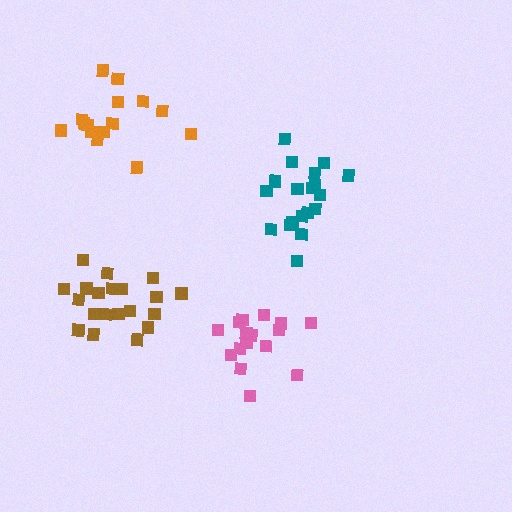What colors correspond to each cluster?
The clusters are colored: teal, brown, pink, orange.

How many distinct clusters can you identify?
There are 4 distinct clusters.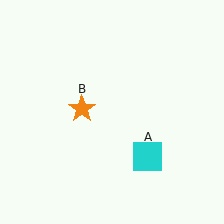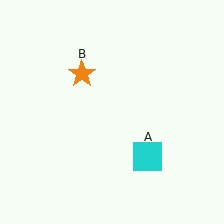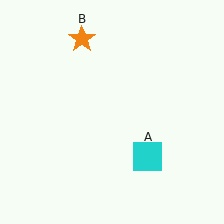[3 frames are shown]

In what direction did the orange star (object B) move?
The orange star (object B) moved up.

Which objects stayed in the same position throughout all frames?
Cyan square (object A) remained stationary.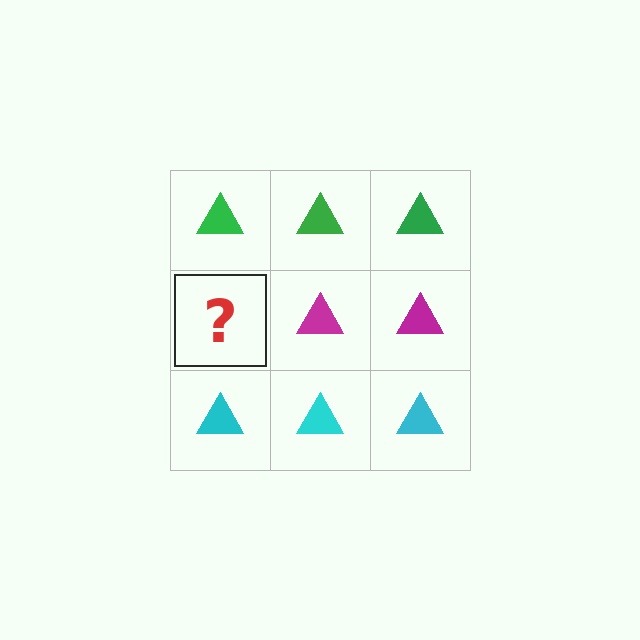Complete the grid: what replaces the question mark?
The question mark should be replaced with a magenta triangle.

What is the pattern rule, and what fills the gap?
The rule is that each row has a consistent color. The gap should be filled with a magenta triangle.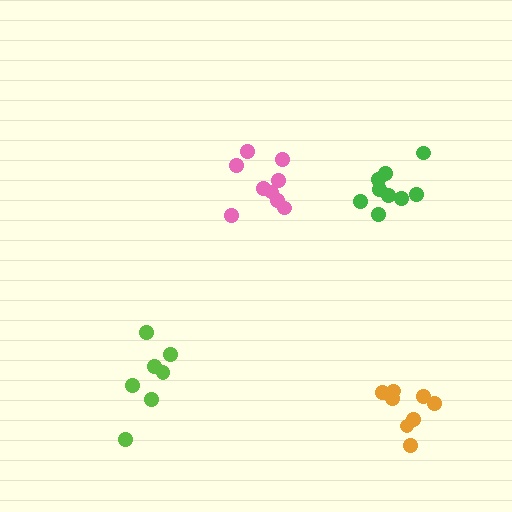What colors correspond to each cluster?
The clusters are colored: green, lime, pink, orange.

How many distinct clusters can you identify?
There are 4 distinct clusters.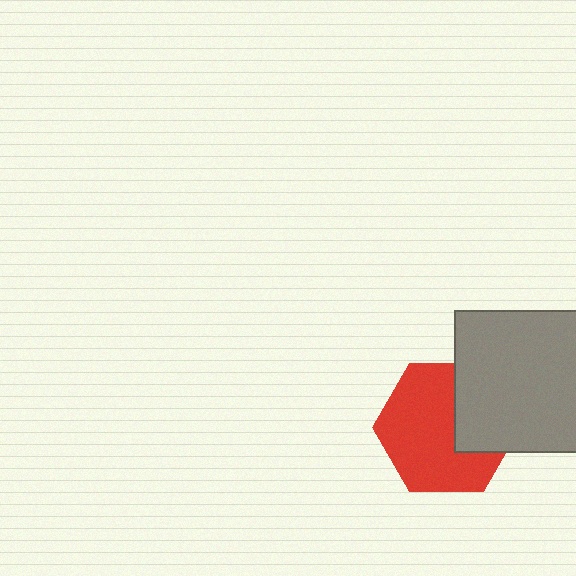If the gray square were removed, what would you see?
You would see the complete red hexagon.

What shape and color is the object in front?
The object in front is a gray square.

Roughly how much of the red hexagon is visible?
Most of it is visible (roughly 67%).